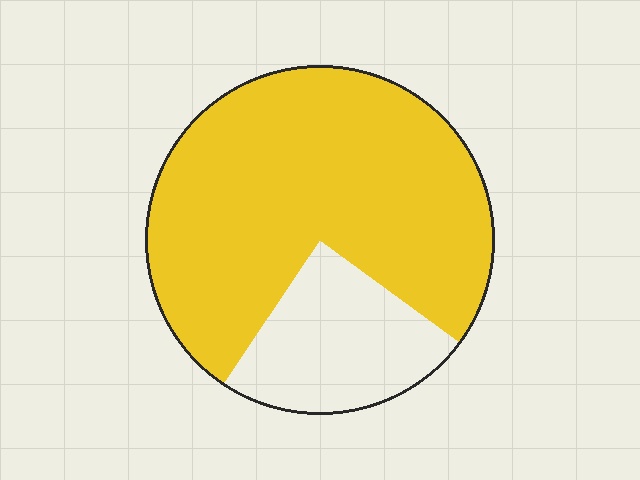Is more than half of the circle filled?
Yes.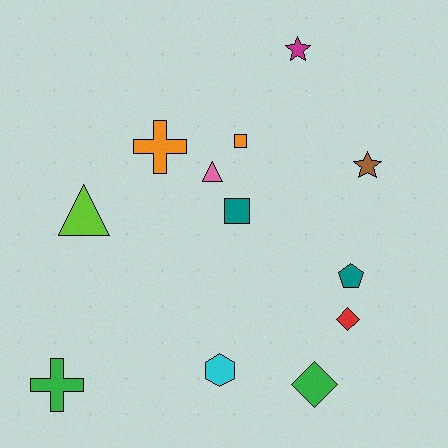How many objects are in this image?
There are 12 objects.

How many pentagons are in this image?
There is 1 pentagon.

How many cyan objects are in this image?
There is 1 cyan object.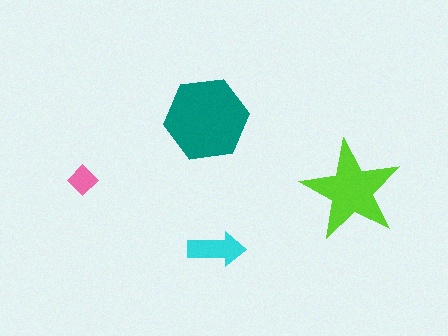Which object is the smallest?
The pink diamond.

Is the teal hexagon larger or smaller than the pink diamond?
Larger.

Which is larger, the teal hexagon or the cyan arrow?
The teal hexagon.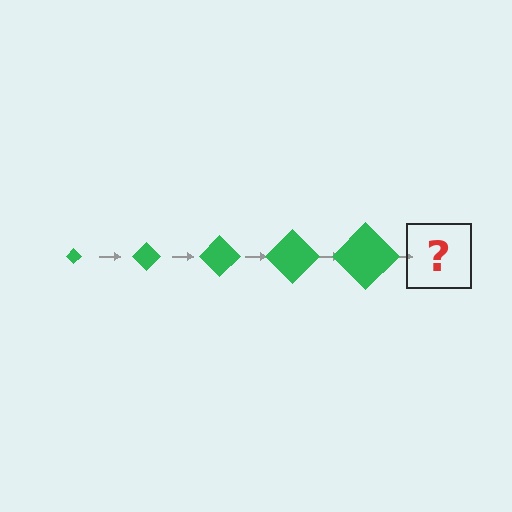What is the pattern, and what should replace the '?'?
The pattern is that the diamond gets progressively larger each step. The '?' should be a green diamond, larger than the previous one.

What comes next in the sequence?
The next element should be a green diamond, larger than the previous one.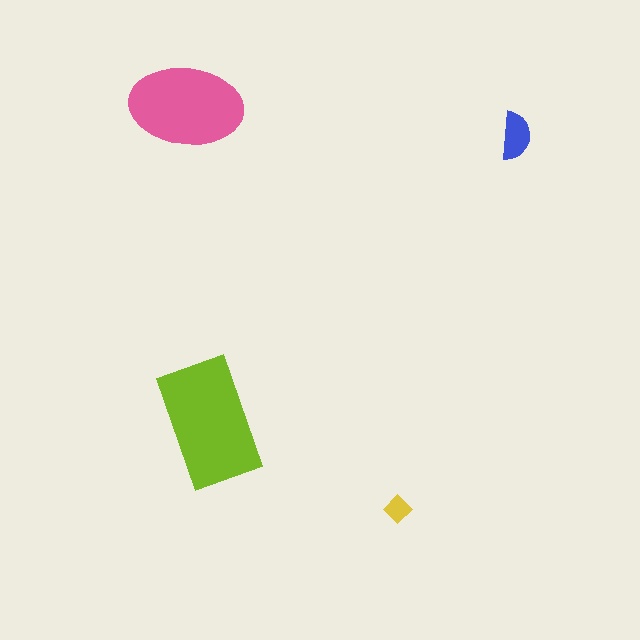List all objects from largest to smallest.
The lime rectangle, the pink ellipse, the blue semicircle, the yellow diamond.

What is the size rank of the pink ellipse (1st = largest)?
2nd.